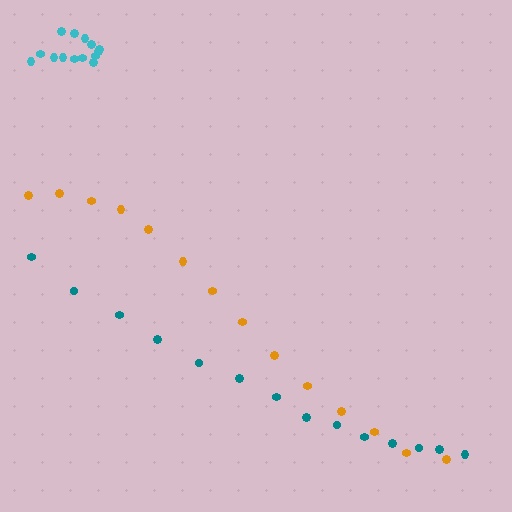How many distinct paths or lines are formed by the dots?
There are 3 distinct paths.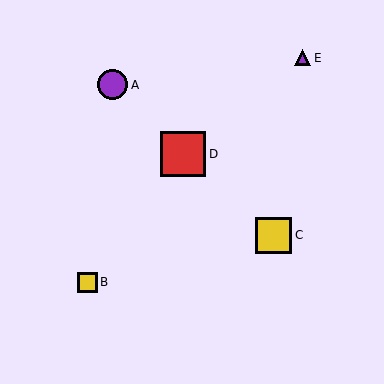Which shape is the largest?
The red square (labeled D) is the largest.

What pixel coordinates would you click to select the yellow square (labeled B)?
Click at (87, 282) to select the yellow square B.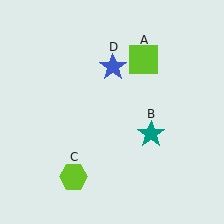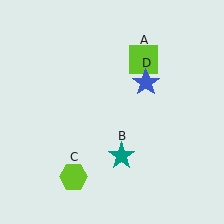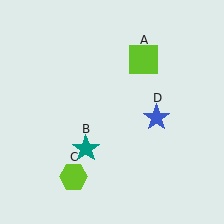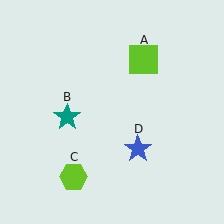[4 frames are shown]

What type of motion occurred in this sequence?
The teal star (object B), blue star (object D) rotated clockwise around the center of the scene.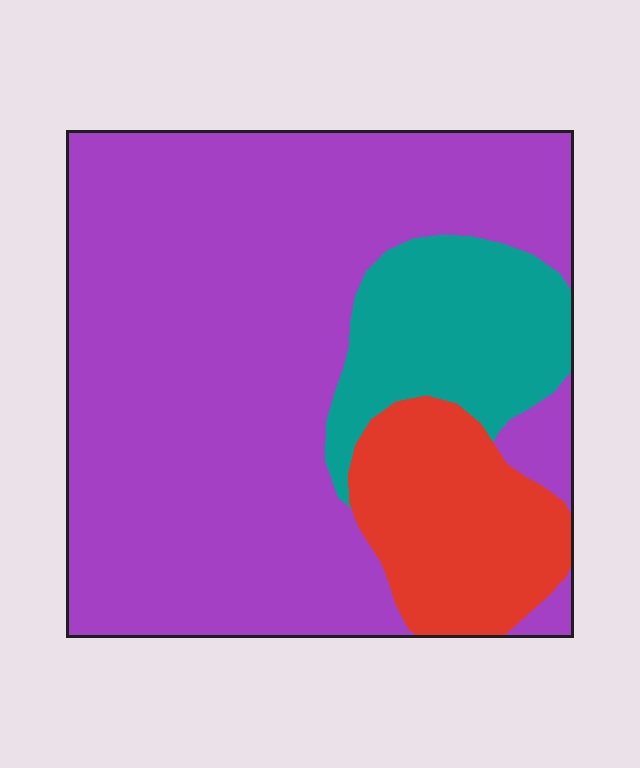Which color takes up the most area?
Purple, at roughly 70%.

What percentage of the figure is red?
Red takes up less than a quarter of the figure.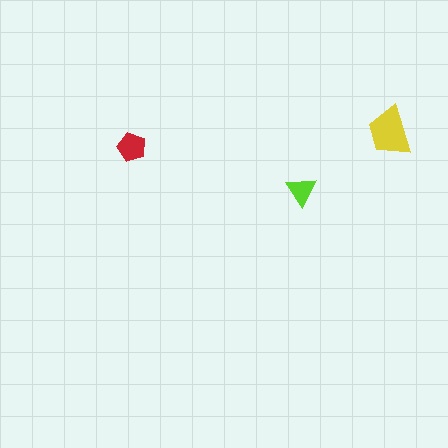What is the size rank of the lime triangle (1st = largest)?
3rd.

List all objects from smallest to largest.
The lime triangle, the red pentagon, the yellow trapezoid.